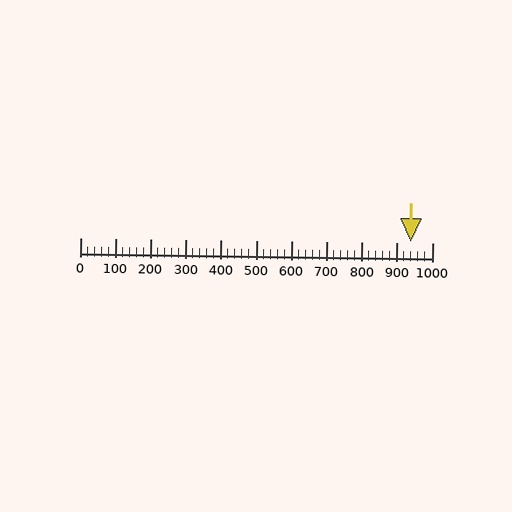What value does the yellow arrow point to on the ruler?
The yellow arrow points to approximately 940.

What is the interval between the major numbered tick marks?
The major tick marks are spaced 100 units apart.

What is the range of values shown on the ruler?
The ruler shows values from 0 to 1000.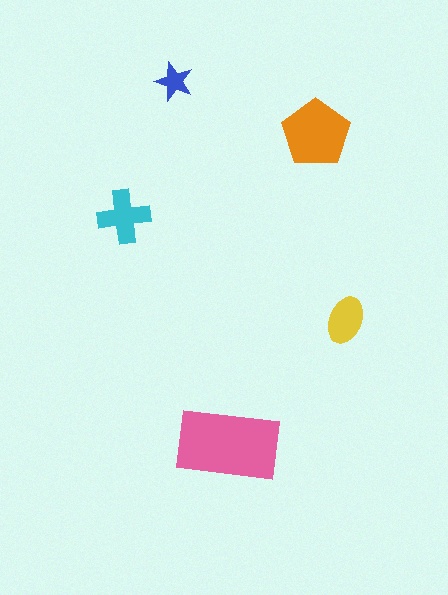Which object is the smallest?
The blue star.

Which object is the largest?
The pink rectangle.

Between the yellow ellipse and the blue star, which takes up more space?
The yellow ellipse.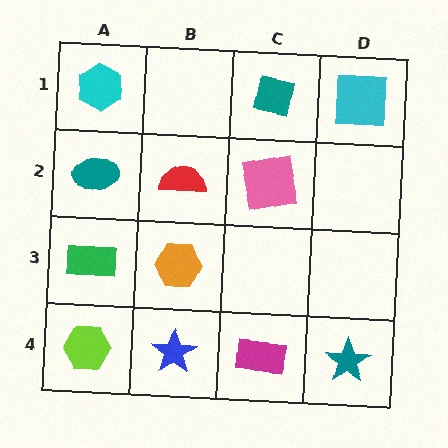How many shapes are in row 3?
2 shapes.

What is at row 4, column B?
A blue star.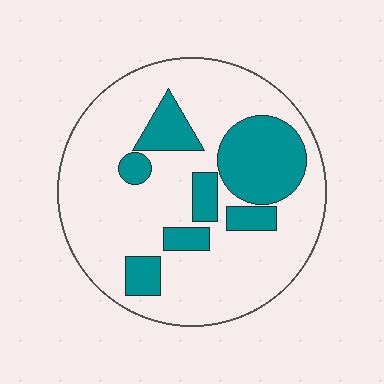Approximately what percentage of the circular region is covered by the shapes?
Approximately 25%.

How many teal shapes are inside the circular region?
7.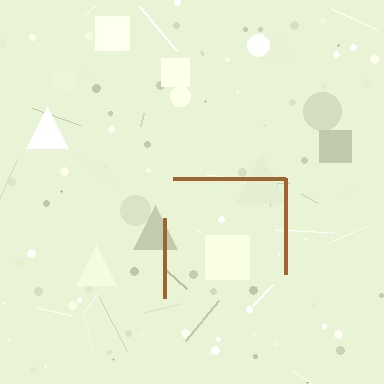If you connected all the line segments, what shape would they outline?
They would outline a square.